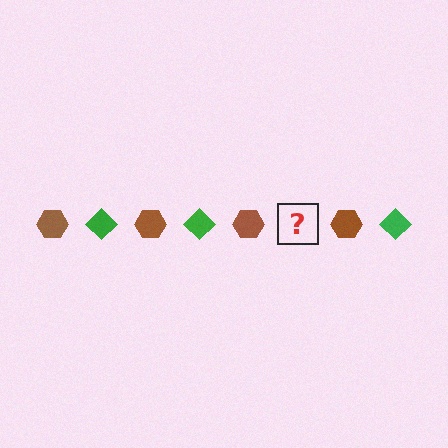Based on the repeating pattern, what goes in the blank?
The blank should be a green diamond.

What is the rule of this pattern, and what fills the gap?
The rule is that the pattern alternates between brown hexagon and green diamond. The gap should be filled with a green diamond.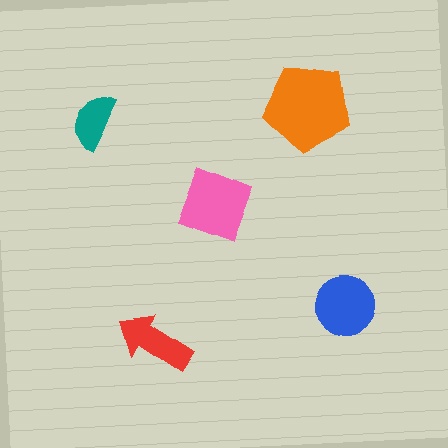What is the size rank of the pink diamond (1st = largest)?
2nd.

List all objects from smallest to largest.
The teal semicircle, the red arrow, the blue circle, the pink diamond, the orange pentagon.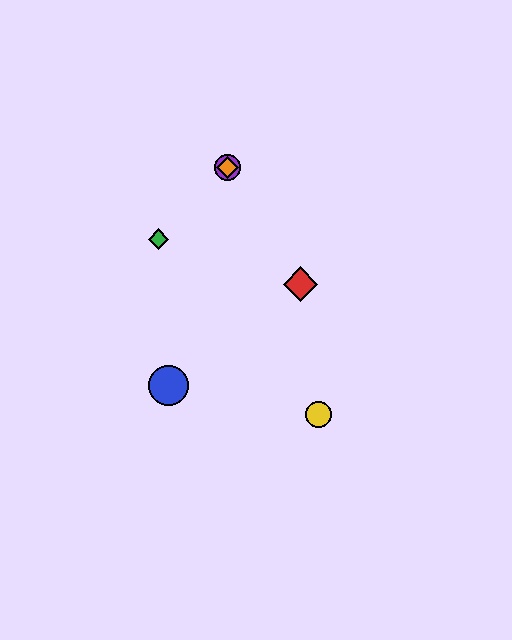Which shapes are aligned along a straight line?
The red diamond, the purple circle, the orange diamond are aligned along a straight line.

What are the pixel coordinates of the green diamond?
The green diamond is at (158, 239).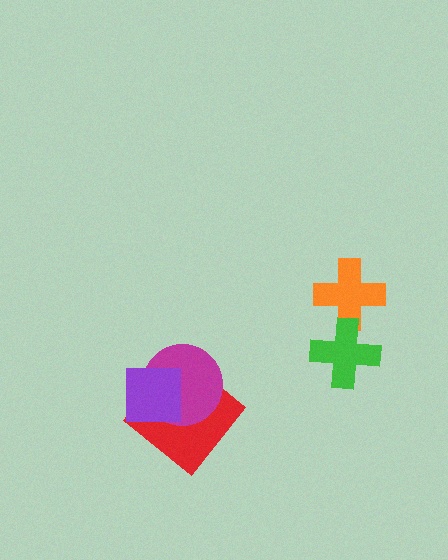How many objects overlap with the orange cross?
1 object overlaps with the orange cross.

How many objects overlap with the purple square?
2 objects overlap with the purple square.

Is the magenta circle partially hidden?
Yes, it is partially covered by another shape.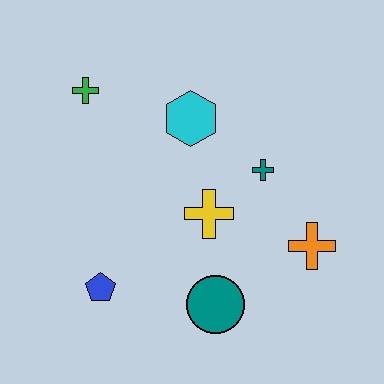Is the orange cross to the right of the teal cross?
Yes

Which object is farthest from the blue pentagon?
The orange cross is farthest from the blue pentagon.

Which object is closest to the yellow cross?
The teal cross is closest to the yellow cross.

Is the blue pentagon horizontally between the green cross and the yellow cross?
Yes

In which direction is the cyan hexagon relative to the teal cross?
The cyan hexagon is to the left of the teal cross.